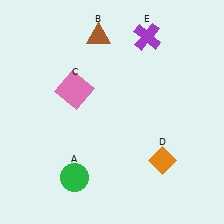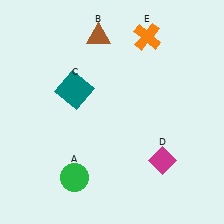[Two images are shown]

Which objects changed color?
C changed from pink to teal. D changed from orange to magenta. E changed from purple to orange.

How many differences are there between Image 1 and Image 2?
There are 3 differences between the two images.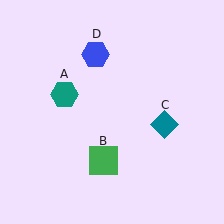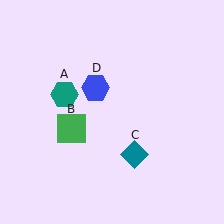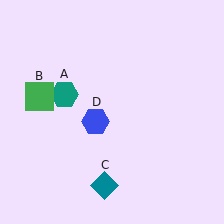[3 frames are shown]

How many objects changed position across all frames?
3 objects changed position: green square (object B), teal diamond (object C), blue hexagon (object D).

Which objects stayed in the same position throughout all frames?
Teal hexagon (object A) remained stationary.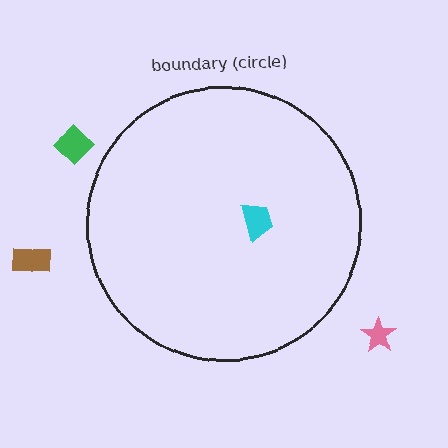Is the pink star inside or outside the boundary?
Outside.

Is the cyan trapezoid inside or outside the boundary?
Inside.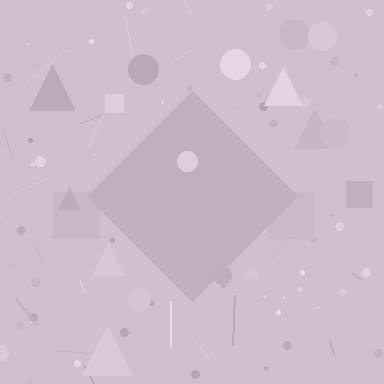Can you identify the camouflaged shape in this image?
The camouflaged shape is a diamond.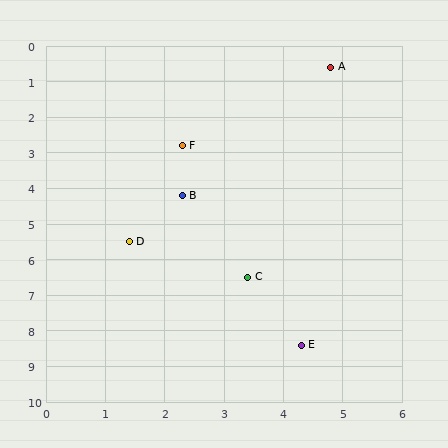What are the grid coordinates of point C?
Point C is at approximately (3.4, 6.5).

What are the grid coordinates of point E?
Point E is at approximately (4.3, 8.4).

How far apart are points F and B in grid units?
Points F and B are about 1.4 grid units apart.